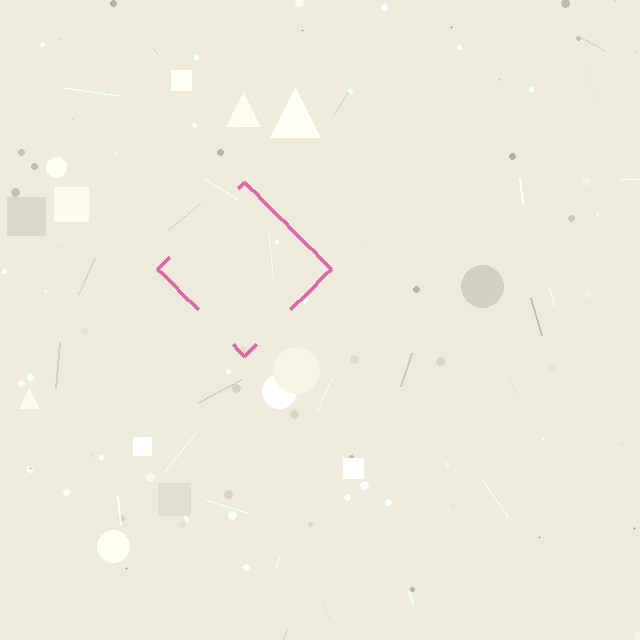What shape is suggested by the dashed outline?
The dashed outline suggests a diamond.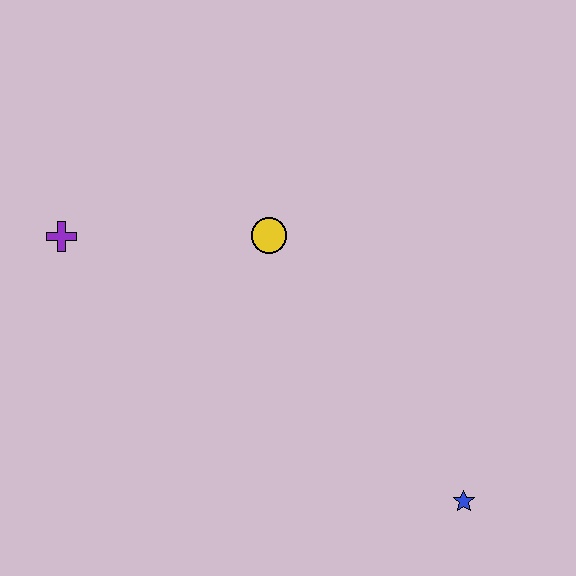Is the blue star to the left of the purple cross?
No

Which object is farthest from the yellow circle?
The blue star is farthest from the yellow circle.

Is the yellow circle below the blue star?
No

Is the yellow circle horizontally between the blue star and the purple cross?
Yes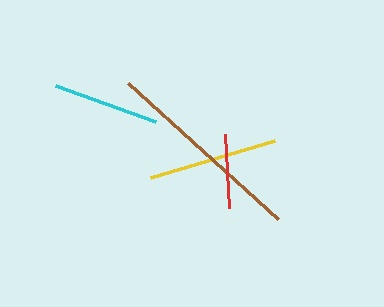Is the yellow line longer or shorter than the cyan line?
The yellow line is longer than the cyan line.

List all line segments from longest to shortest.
From longest to shortest: brown, yellow, cyan, red.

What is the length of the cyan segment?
The cyan segment is approximately 107 pixels long.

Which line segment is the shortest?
The red line is the shortest at approximately 75 pixels.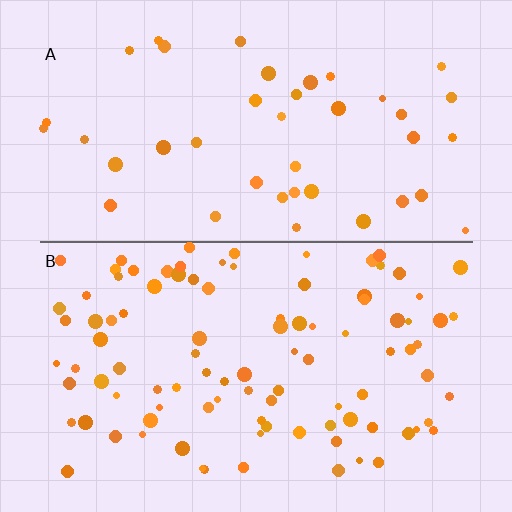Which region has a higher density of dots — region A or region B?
B (the bottom).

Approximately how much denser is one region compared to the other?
Approximately 2.4× — region B over region A.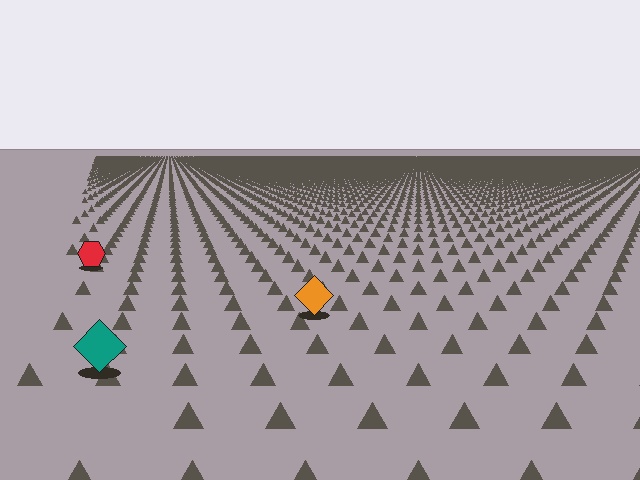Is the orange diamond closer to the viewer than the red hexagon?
Yes. The orange diamond is closer — you can tell from the texture gradient: the ground texture is coarser near it.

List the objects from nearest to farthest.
From nearest to farthest: the teal diamond, the orange diamond, the red hexagon.